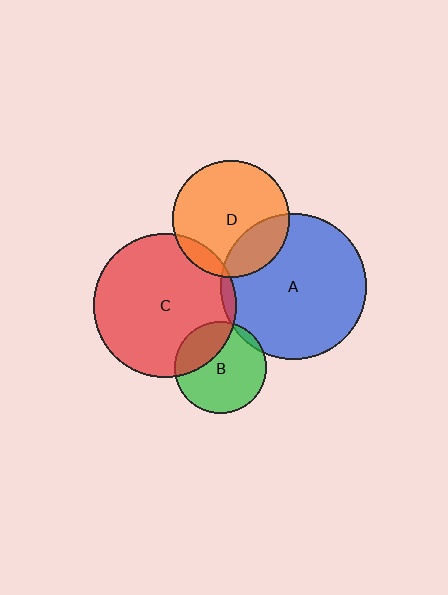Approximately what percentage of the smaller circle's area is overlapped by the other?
Approximately 5%.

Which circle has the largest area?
Circle A (blue).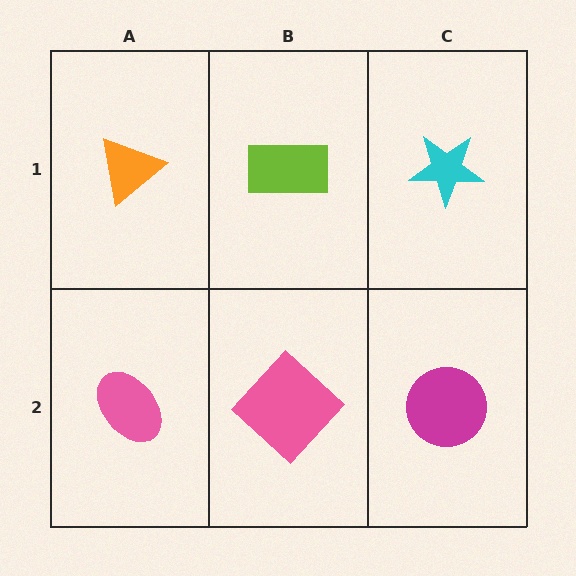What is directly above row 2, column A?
An orange triangle.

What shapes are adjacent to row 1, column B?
A pink diamond (row 2, column B), an orange triangle (row 1, column A), a cyan star (row 1, column C).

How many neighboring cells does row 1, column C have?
2.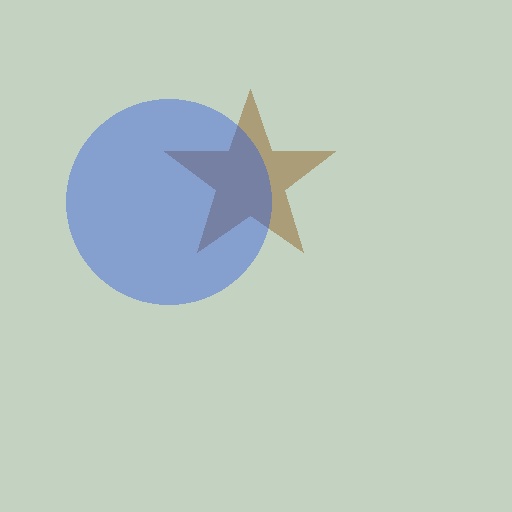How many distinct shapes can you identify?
There are 2 distinct shapes: a brown star, a blue circle.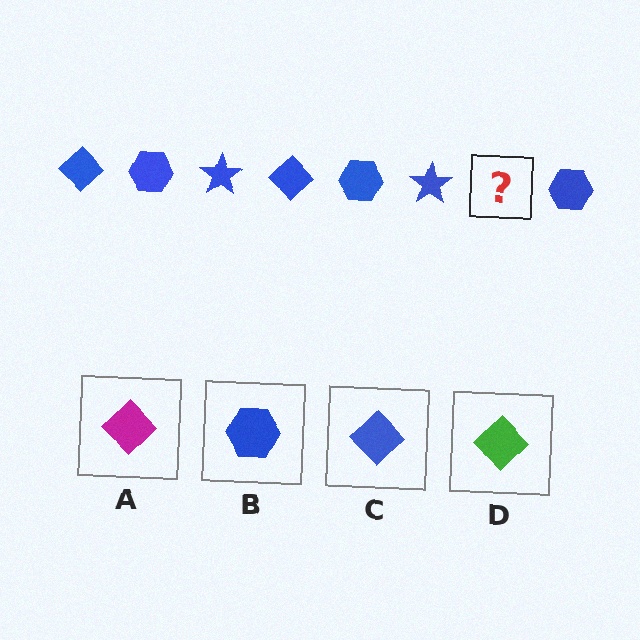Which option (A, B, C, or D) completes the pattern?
C.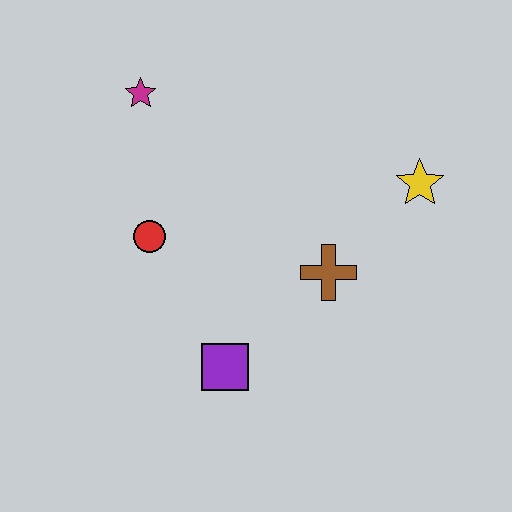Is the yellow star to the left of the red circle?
No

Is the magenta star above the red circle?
Yes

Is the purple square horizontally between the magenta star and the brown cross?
Yes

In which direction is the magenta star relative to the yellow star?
The magenta star is to the left of the yellow star.